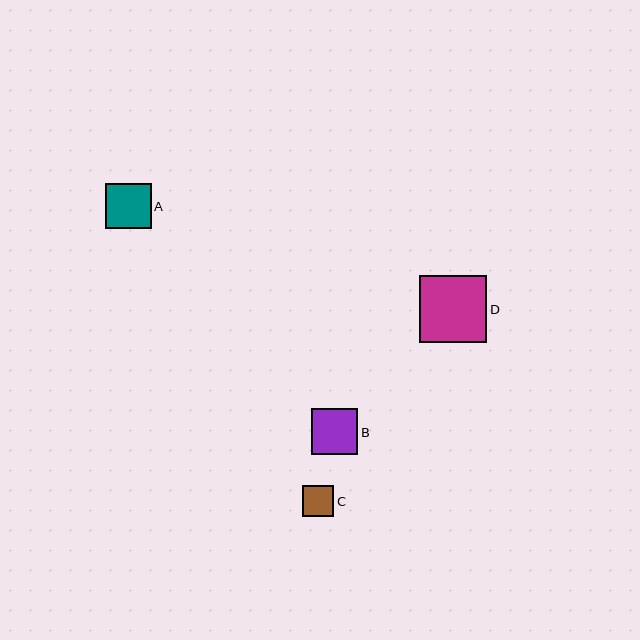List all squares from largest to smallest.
From largest to smallest: D, B, A, C.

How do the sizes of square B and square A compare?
Square B and square A are approximately the same size.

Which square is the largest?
Square D is the largest with a size of approximately 67 pixels.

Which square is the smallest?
Square C is the smallest with a size of approximately 31 pixels.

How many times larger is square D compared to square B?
Square D is approximately 1.5 times the size of square B.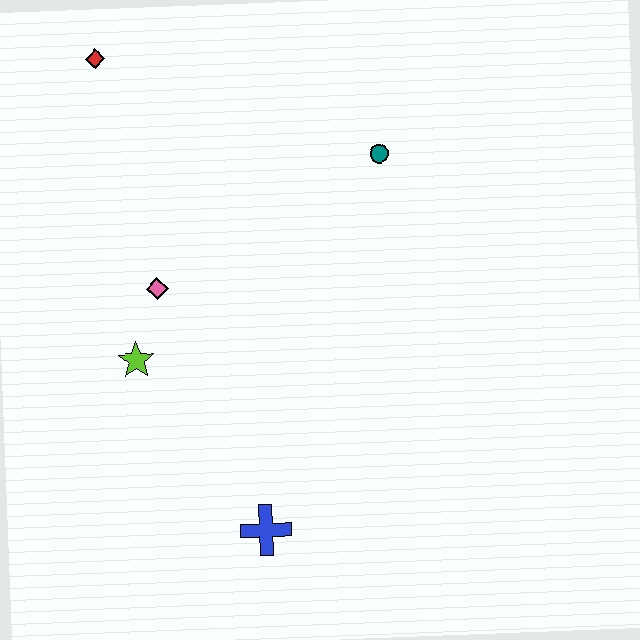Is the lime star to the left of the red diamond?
No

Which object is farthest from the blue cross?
The red diamond is farthest from the blue cross.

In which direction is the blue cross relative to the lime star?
The blue cross is below the lime star.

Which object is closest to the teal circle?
The pink diamond is closest to the teal circle.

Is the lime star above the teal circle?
No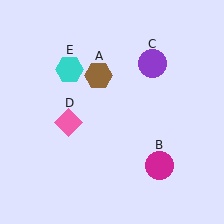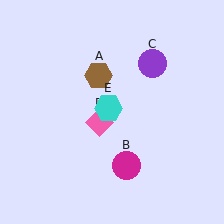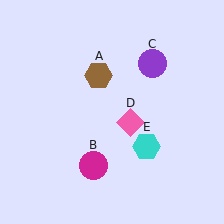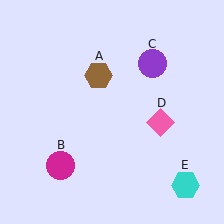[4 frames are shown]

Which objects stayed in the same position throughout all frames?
Brown hexagon (object A) and purple circle (object C) remained stationary.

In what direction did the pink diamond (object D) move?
The pink diamond (object D) moved right.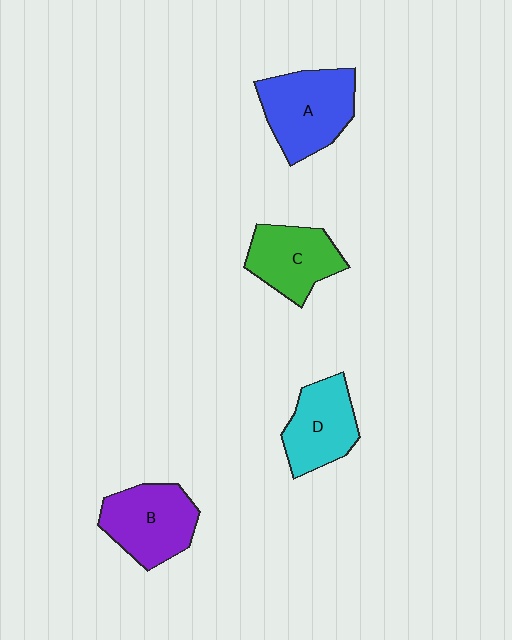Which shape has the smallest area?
Shape D (cyan).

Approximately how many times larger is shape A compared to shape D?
Approximately 1.3 times.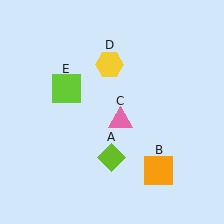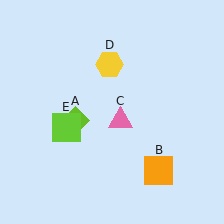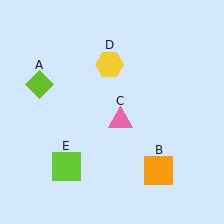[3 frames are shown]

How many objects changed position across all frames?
2 objects changed position: lime diamond (object A), lime square (object E).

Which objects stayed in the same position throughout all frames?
Orange square (object B) and pink triangle (object C) and yellow hexagon (object D) remained stationary.